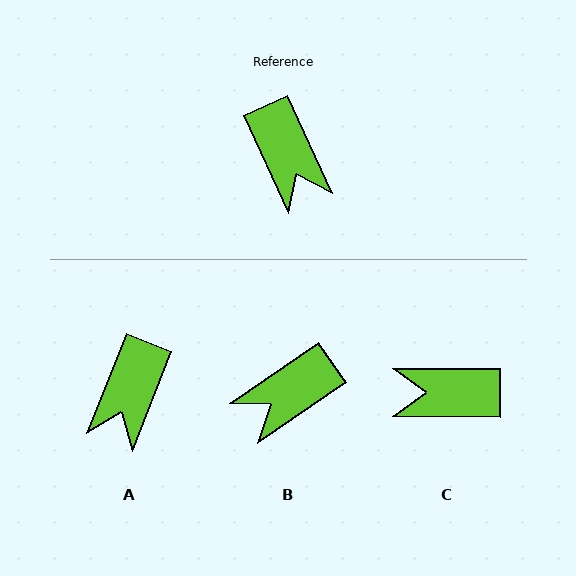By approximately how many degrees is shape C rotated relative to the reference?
Approximately 115 degrees clockwise.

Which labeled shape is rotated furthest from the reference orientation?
C, about 115 degrees away.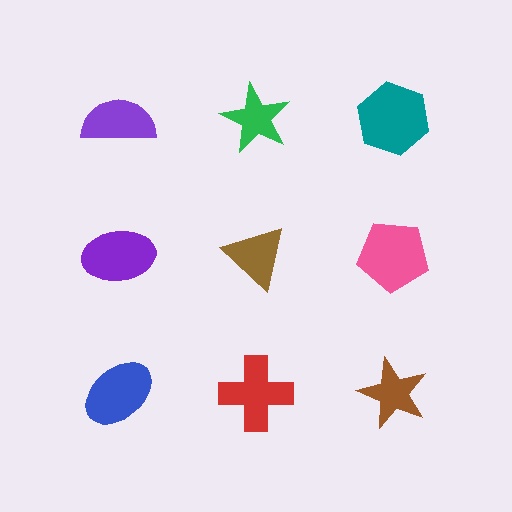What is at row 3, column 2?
A red cross.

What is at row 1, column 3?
A teal hexagon.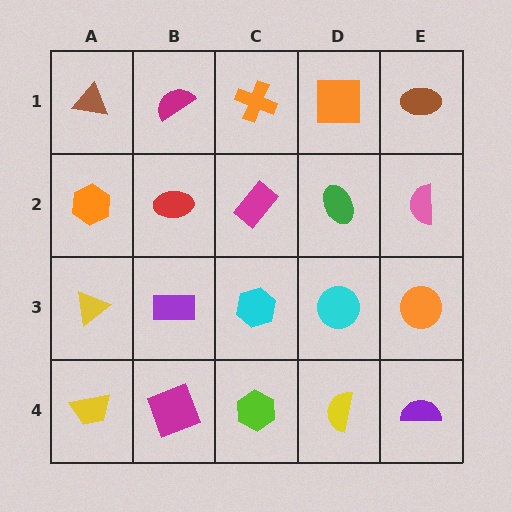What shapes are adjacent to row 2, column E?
A brown ellipse (row 1, column E), an orange circle (row 3, column E), a green ellipse (row 2, column D).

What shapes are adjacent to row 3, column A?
An orange hexagon (row 2, column A), a yellow trapezoid (row 4, column A), a purple rectangle (row 3, column B).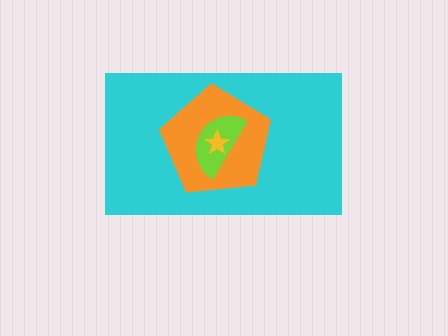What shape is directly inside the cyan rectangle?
The orange pentagon.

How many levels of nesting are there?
4.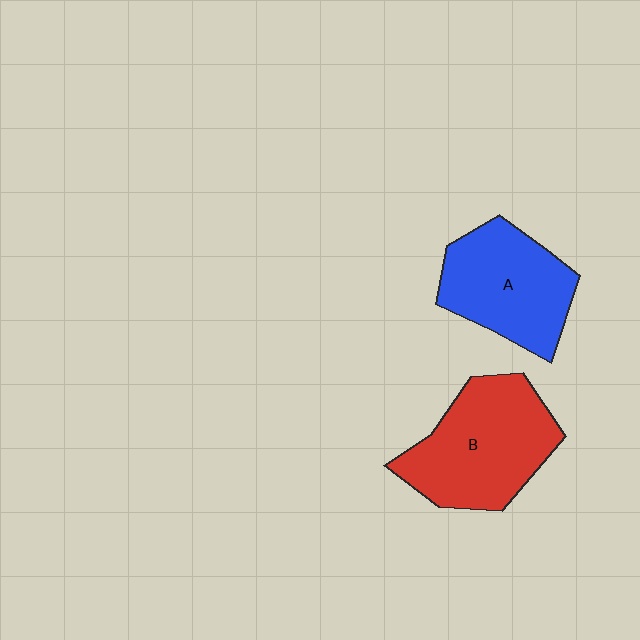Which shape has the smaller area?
Shape A (blue).